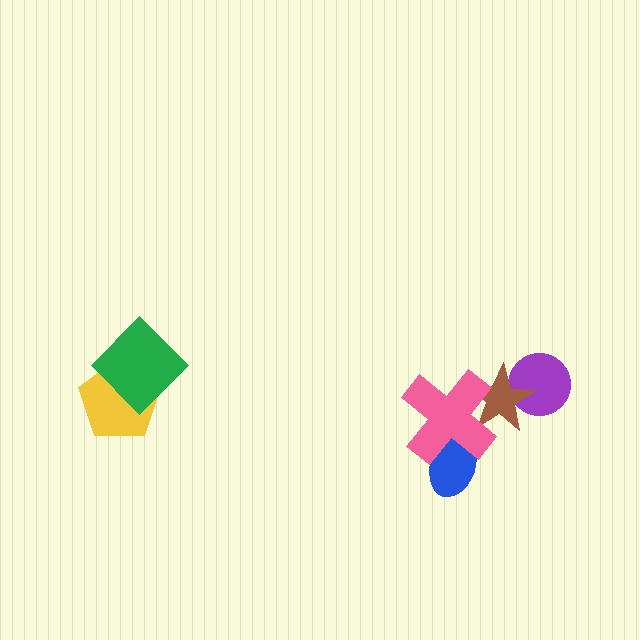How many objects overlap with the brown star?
2 objects overlap with the brown star.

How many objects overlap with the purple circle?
1 object overlaps with the purple circle.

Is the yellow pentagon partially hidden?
Yes, it is partially covered by another shape.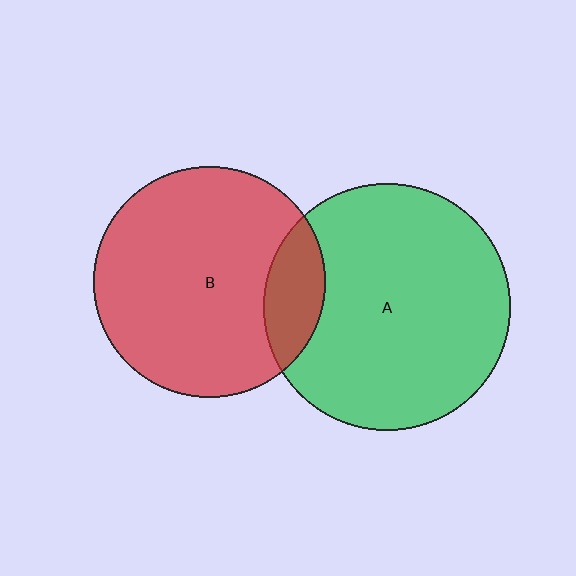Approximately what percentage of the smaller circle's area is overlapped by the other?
Approximately 15%.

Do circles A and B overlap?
Yes.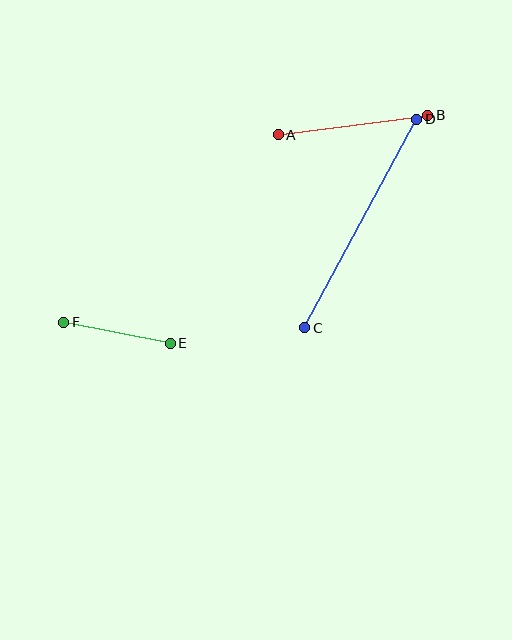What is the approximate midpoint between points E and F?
The midpoint is at approximately (117, 333) pixels.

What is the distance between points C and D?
The distance is approximately 237 pixels.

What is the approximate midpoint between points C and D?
The midpoint is at approximately (361, 224) pixels.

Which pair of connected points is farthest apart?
Points C and D are farthest apart.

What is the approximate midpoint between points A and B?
The midpoint is at approximately (353, 125) pixels.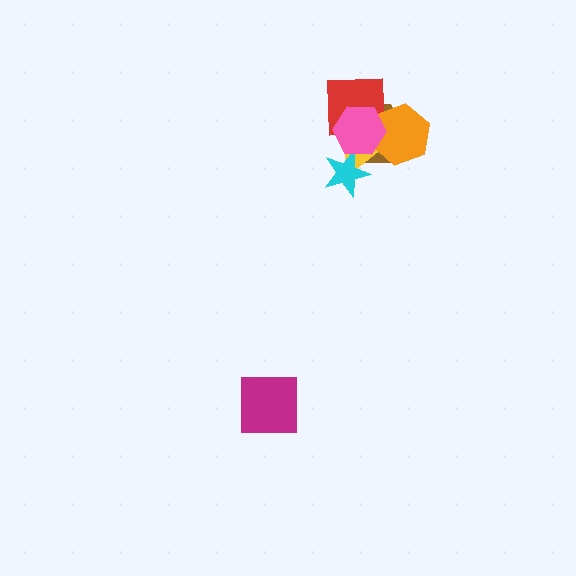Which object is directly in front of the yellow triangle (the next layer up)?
The red square is directly in front of the yellow triangle.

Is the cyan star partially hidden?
Yes, it is partially covered by another shape.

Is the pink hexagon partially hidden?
No, no other shape covers it.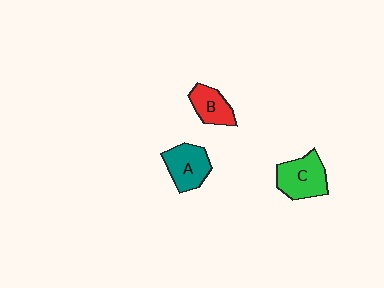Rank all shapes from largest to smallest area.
From largest to smallest: C (green), A (teal), B (red).